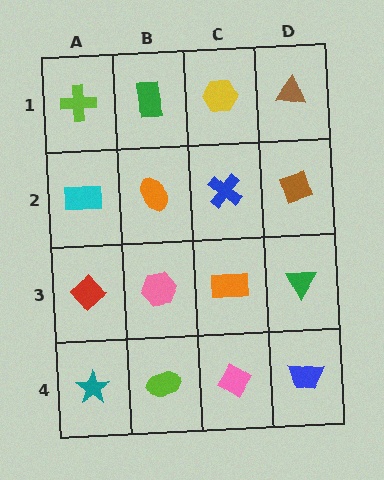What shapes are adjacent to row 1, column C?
A blue cross (row 2, column C), a green rectangle (row 1, column B), a brown triangle (row 1, column D).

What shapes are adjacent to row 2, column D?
A brown triangle (row 1, column D), a green triangle (row 3, column D), a blue cross (row 2, column C).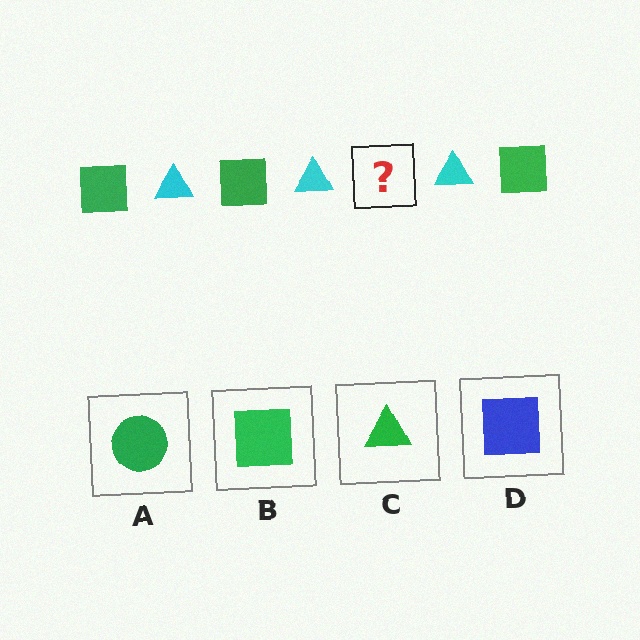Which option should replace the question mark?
Option B.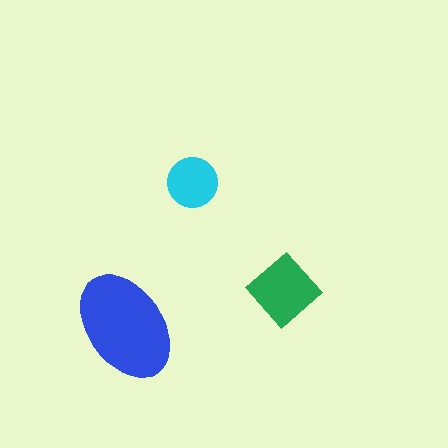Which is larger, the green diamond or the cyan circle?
The green diamond.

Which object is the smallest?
The cyan circle.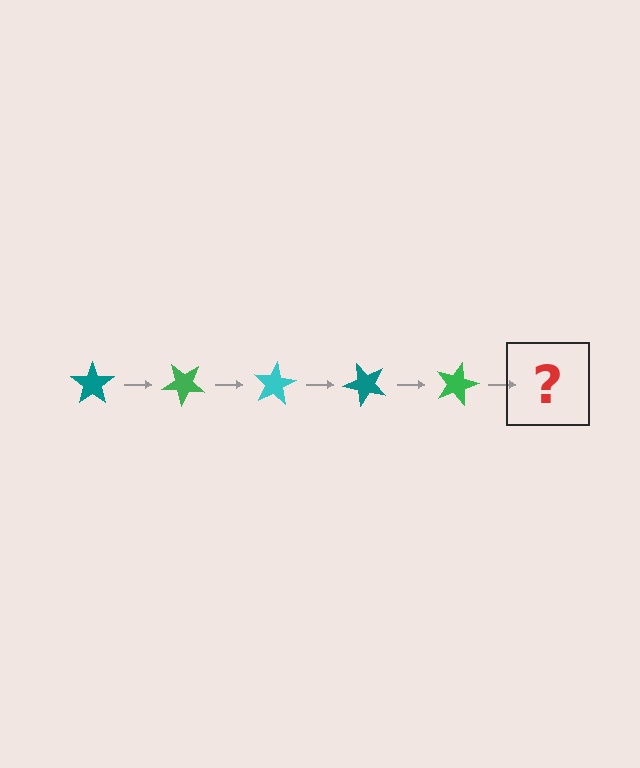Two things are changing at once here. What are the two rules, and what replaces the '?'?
The two rules are that it rotates 40 degrees each step and the color cycles through teal, green, and cyan. The '?' should be a cyan star, rotated 200 degrees from the start.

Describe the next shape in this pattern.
It should be a cyan star, rotated 200 degrees from the start.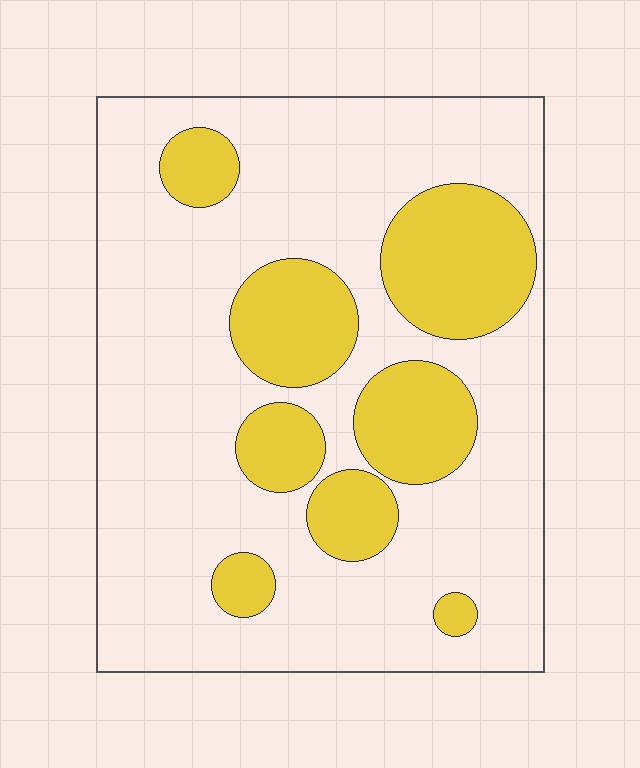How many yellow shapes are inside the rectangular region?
8.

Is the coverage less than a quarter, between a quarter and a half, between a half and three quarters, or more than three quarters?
Between a quarter and a half.